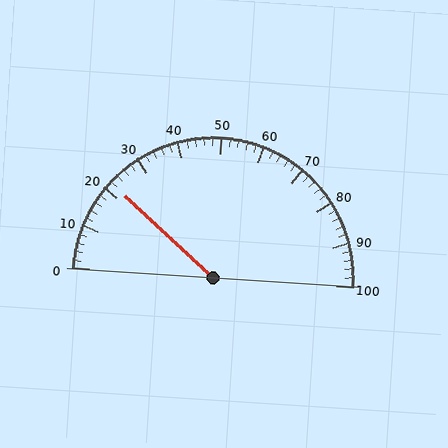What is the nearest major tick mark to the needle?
The nearest major tick mark is 20.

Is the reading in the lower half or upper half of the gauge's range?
The reading is in the lower half of the range (0 to 100).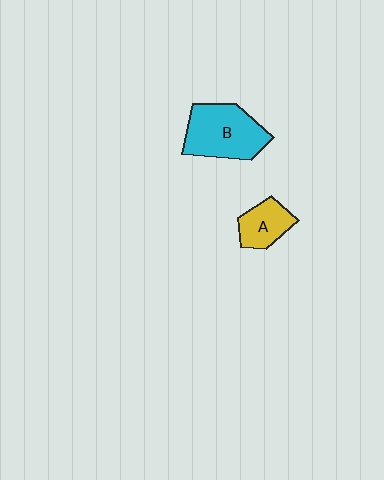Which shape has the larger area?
Shape B (cyan).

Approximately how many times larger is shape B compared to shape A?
Approximately 1.9 times.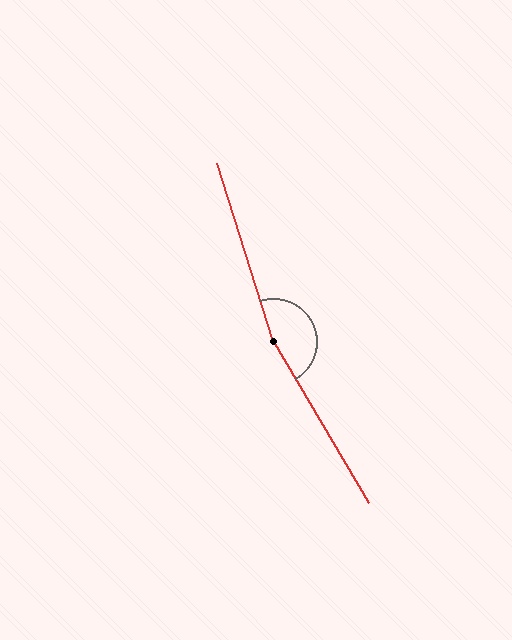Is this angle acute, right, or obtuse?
It is obtuse.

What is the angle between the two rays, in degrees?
Approximately 167 degrees.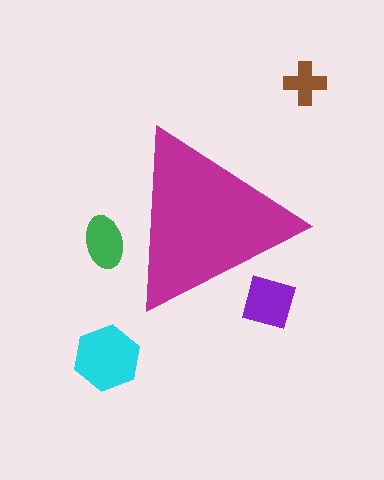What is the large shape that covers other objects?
A magenta triangle.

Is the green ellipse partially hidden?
Yes, the green ellipse is partially hidden behind the magenta triangle.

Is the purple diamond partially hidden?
Yes, the purple diamond is partially hidden behind the magenta triangle.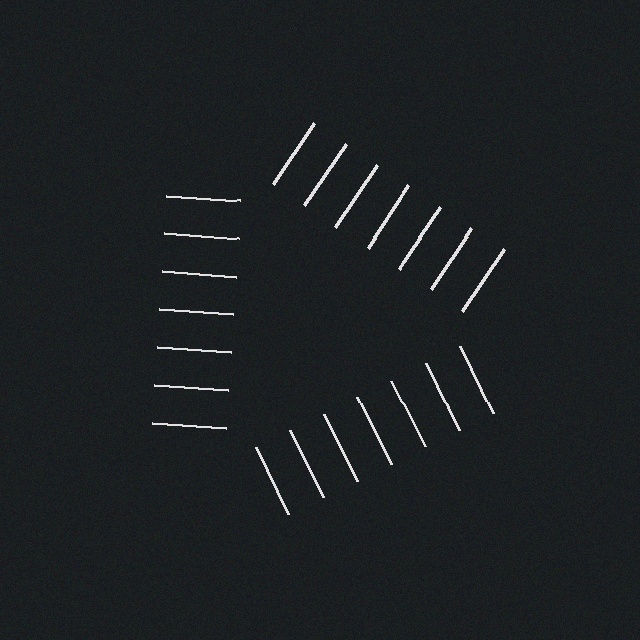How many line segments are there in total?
21 — 7 along each of the 3 edges.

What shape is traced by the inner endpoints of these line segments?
An illusory triangle — the line segments terminate on its edges but no continuous stroke is drawn.